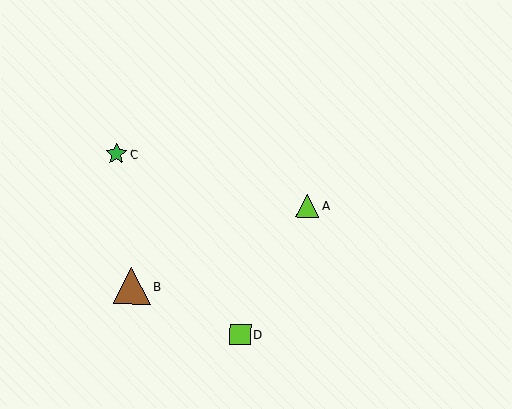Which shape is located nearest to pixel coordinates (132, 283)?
The brown triangle (labeled B) at (132, 286) is nearest to that location.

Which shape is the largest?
The brown triangle (labeled B) is the largest.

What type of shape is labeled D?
Shape D is a lime square.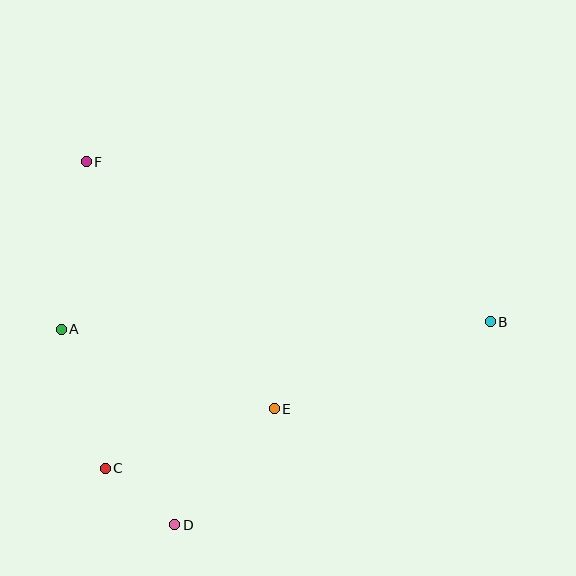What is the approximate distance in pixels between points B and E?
The distance between B and E is approximately 233 pixels.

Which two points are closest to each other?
Points C and D are closest to each other.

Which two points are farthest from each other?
Points B and F are farthest from each other.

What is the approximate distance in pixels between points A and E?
The distance between A and E is approximately 227 pixels.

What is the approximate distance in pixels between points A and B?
The distance between A and B is approximately 429 pixels.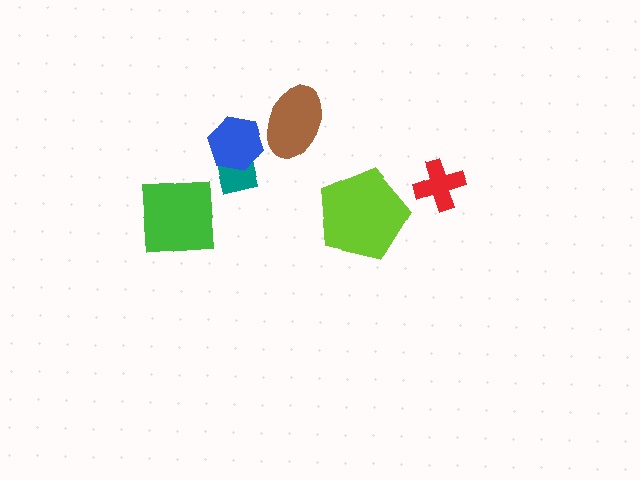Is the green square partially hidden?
No, no other shape covers it.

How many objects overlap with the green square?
0 objects overlap with the green square.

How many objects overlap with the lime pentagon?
0 objects overlap with the lime pentagon.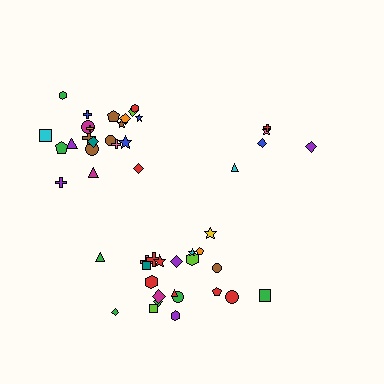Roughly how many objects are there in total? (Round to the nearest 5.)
Roughly 50 objects in total.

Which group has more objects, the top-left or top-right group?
The top-left group.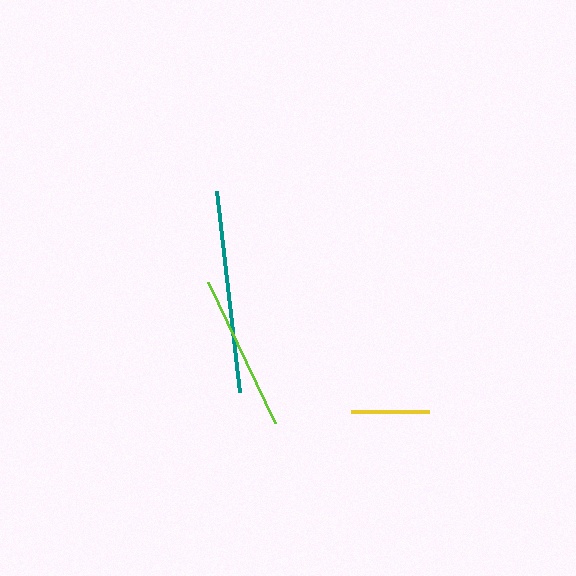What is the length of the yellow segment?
The yellow segment is approximately 78 pixels long.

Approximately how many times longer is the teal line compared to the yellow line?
The teal line is approximately 2.6 times the length of the yellow line.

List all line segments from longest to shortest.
From longest to shortest: teal, lime, yellow.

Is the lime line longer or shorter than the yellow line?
The lime line is longer than the yellow line.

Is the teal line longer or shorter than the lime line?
The teal line is longer than the lime line.